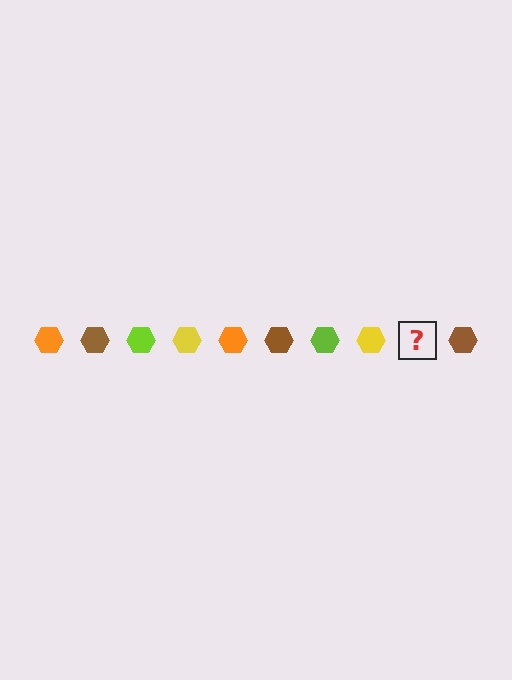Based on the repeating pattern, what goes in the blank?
The blank should be an orange hexagon.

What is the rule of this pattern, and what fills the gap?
The rule is that the pattern cycles through orange, brown, lime, yellow hexagons. The gap should be filled with an orange hexagon.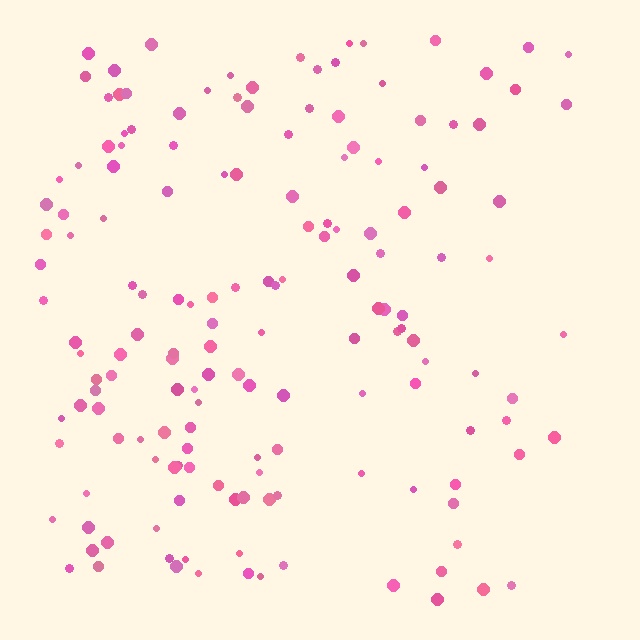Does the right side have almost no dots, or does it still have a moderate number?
Still a moderate number, just noticeably fewer than the left.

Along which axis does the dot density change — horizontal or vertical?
Horizontal.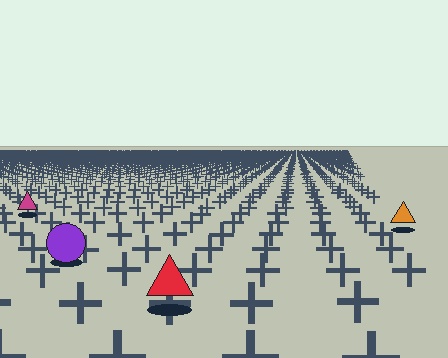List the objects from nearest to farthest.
From nearest to farthest: the red triangle, the purple circle, the orange triangle, the magenta triangle.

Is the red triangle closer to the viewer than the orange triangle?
Yes. The red triangle is closer — you can tell from the texture gradient: the ground texture is coarser near it.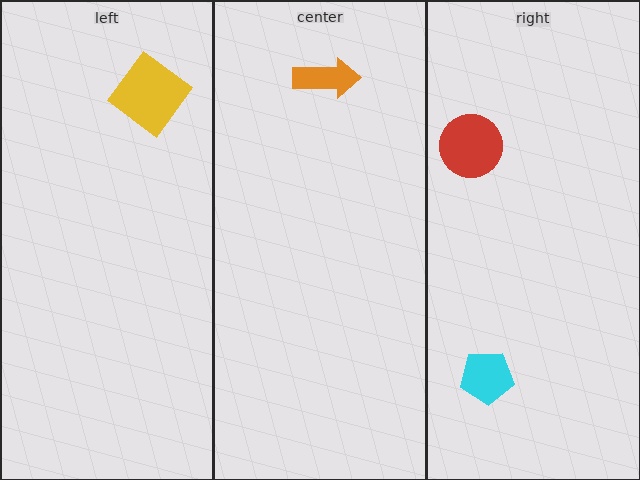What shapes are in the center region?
The orange arrow.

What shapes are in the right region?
The cyan pentagon, the red circle.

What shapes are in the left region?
The yellow diamond.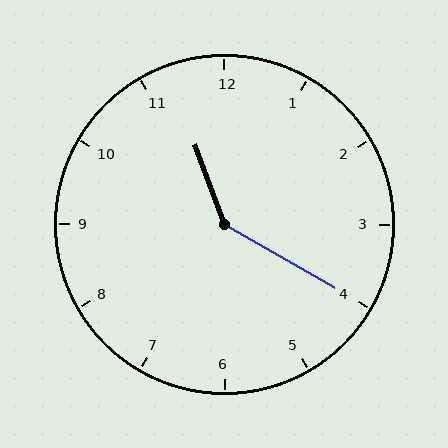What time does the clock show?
11:20.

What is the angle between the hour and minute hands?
Approximately 140 degrees.